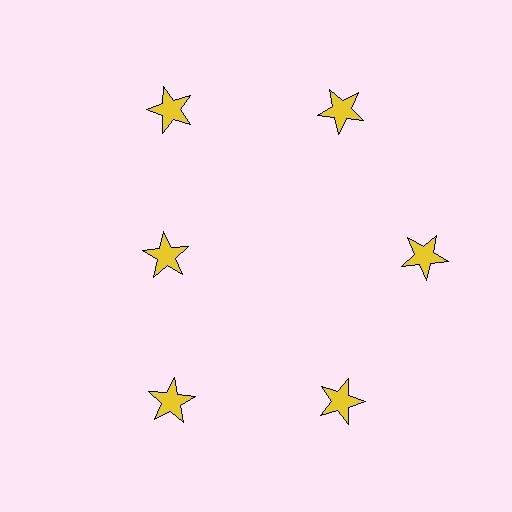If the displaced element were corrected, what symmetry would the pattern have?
It would have 6-fold rotational symmetry — the pattern would map onto itself every 60 degrees.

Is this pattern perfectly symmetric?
No. The 6 yellow stars are arranged in a ring, but one element near the 9 o'clock position is pulled inward toward the center, breaking the 6-fold rotational symmetry.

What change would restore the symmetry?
The symmetry would be restored by moving it outward, back onto the ring so that all 6 stars sit at equal angles and equal distance from the center.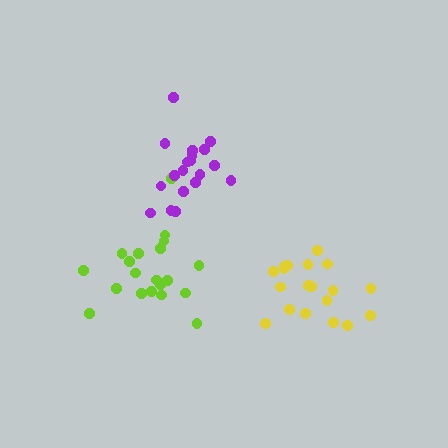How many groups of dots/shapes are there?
There are 3 groups.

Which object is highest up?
The purple cluster is topmost.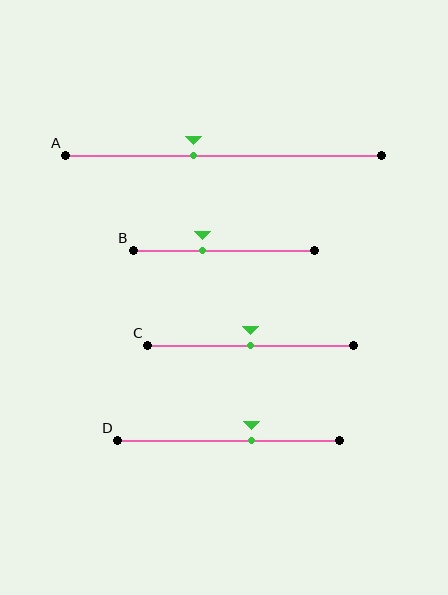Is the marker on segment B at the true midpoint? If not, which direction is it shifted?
No, the marker on segment B is shifted to the left by about 12% of the segment length.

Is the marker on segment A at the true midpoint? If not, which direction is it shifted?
No, the marker on segment A is shifted to the left by about 9% of the segment length.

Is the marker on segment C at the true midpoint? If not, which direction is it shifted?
Yes, the marker on segment C is at the true midpoint.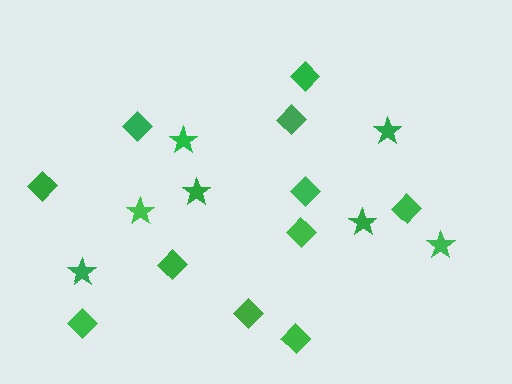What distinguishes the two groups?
There are 2 groups: one group of stars (7) and one group of diamonds (11).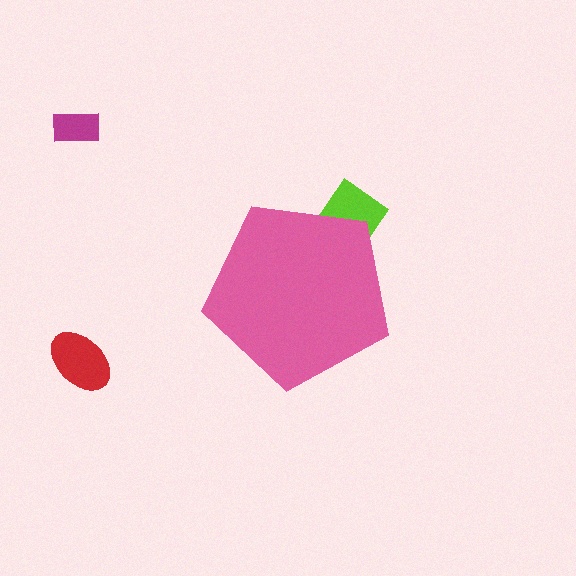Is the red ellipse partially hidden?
No, the red ellipse is fully visible.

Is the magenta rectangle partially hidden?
No, the magenta rectangle is fully visible.